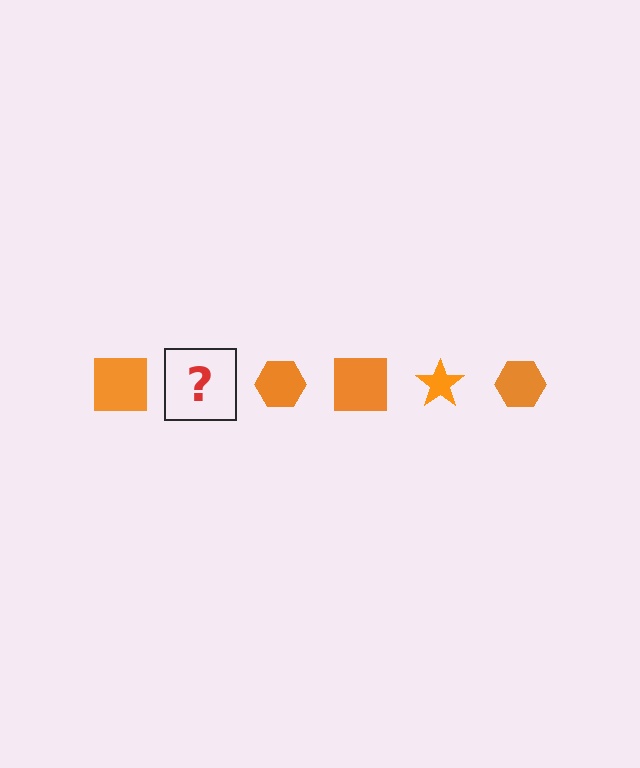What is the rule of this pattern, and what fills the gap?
The rule is that the pattern cycles through square, star, hexagon shapes in orange. The gap should be filled with an orange star.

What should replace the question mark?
The question mark should be replaced with an orange star.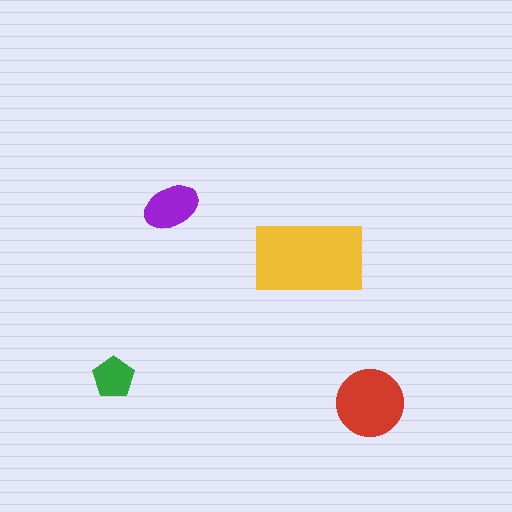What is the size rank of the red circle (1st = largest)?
2nd.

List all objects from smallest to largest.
The green pentagon, the purple ellipse, the red circle, the yellow rectangle.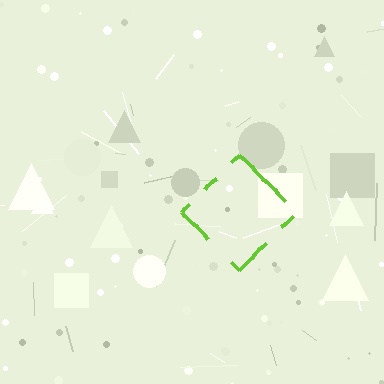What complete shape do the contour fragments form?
The contour fragments form a diamond.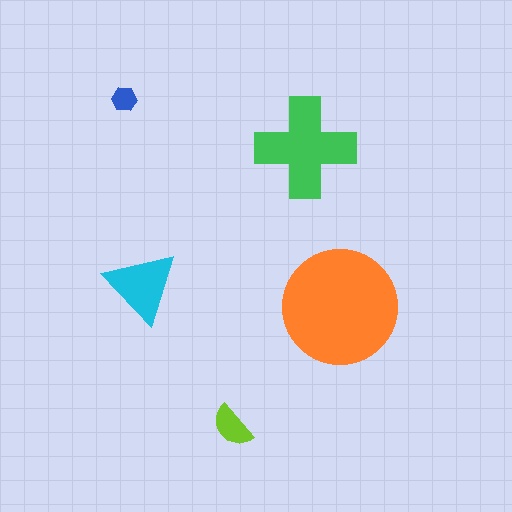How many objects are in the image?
There are 5 objects in the image.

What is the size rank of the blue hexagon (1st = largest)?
5th.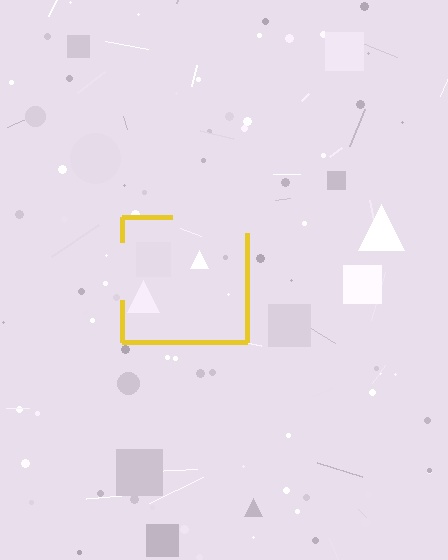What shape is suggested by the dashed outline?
The dashed outline suggests a square.